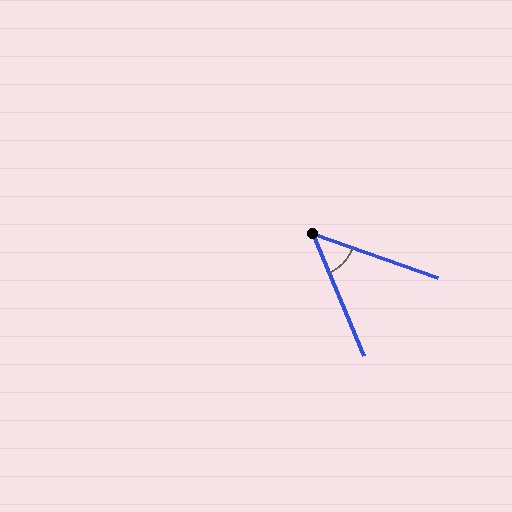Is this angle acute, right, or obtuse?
It is acute.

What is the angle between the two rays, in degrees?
Approximately 48 degrees.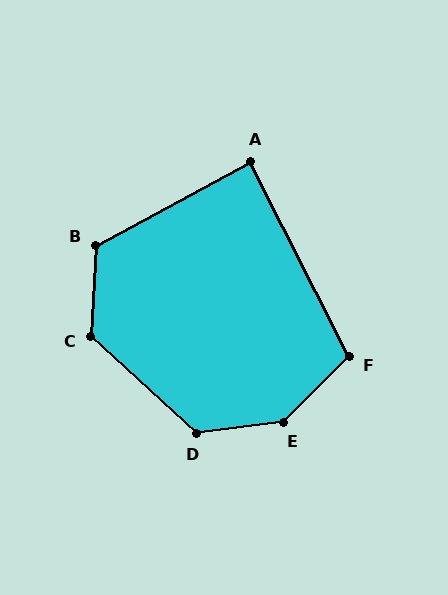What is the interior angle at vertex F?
Approximately 108 degrees (obtuse).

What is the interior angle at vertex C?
Approximately 130 degrees (obtuse).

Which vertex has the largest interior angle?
E, at approximately 142 degrees.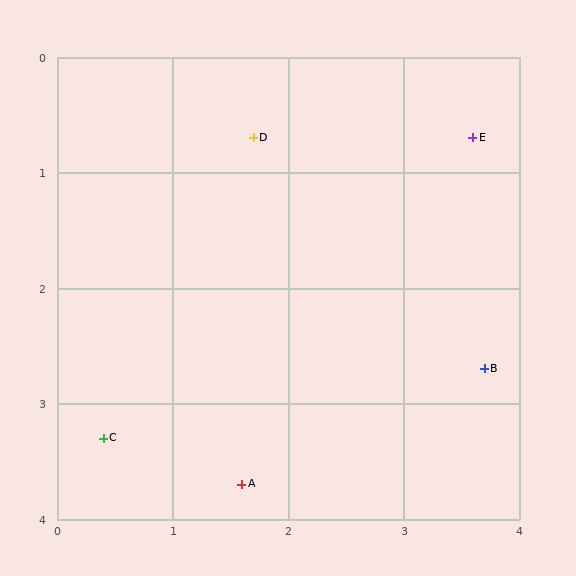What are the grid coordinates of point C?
Point C is at approximately (0.4, 3.3).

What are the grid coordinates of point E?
Point E is at approximately (3.6, 0.7).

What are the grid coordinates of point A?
Point A is at approximately (1.6, 3.7).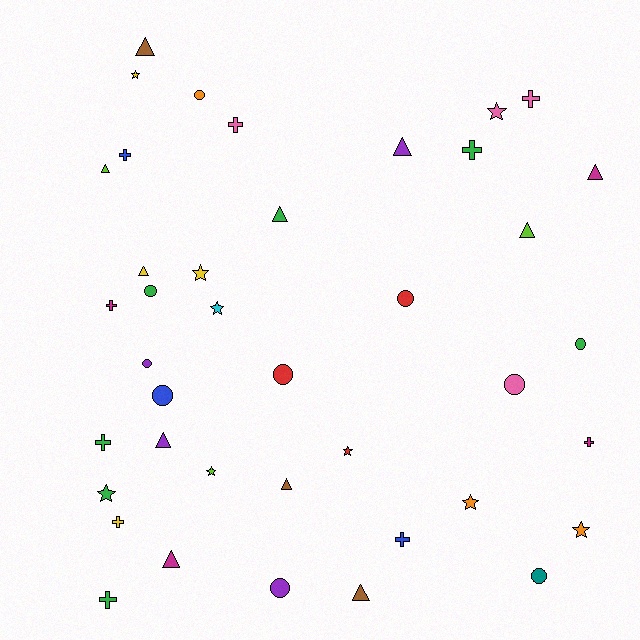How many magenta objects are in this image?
There are 4 magenta objects.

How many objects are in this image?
There are 40 objects.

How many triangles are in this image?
There are 11 triangles.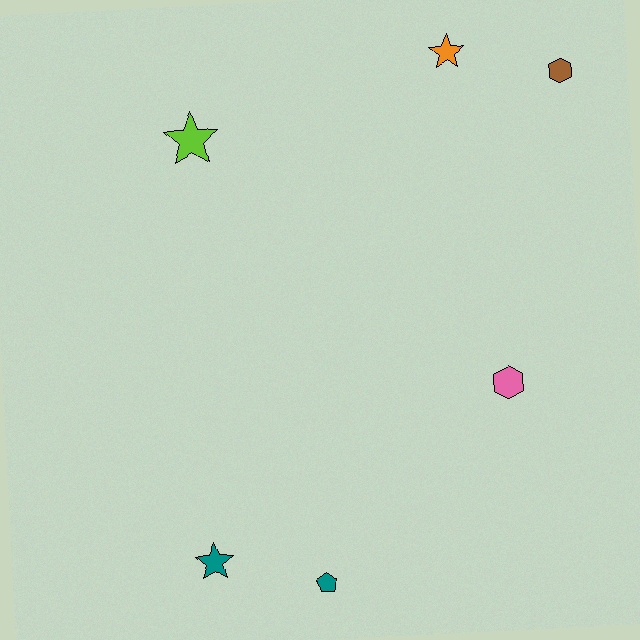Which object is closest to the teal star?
The teal pentagon is closest to the teal star.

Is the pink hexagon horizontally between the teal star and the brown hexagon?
Yes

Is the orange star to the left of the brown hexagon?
Yes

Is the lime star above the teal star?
Yes